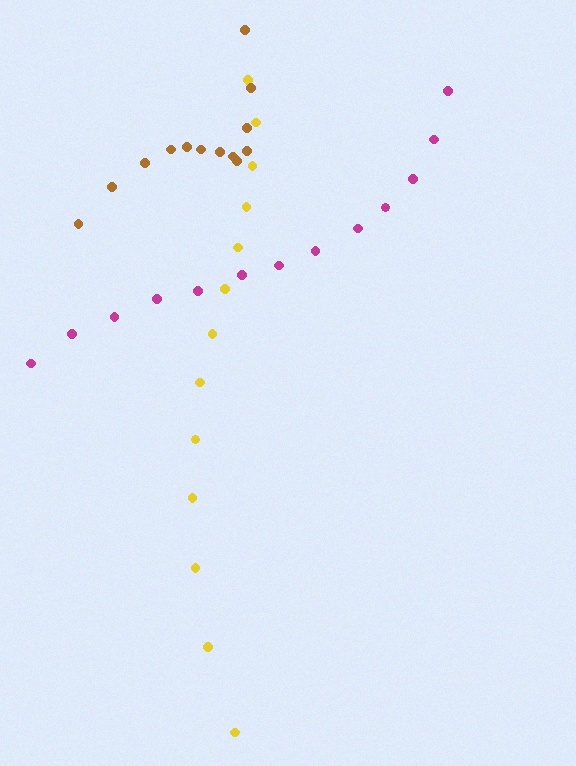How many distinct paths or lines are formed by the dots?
There are 3 distinct paths.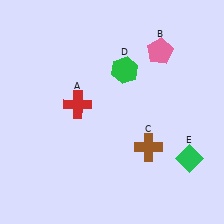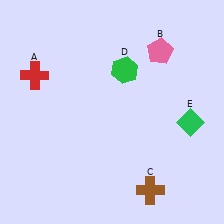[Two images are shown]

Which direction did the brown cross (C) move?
The brown cross (C) moved down.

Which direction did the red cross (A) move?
The red cross (A) moved left.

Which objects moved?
The objects that moved are: the red cross (A), the brown cross (C), the green diamond (E).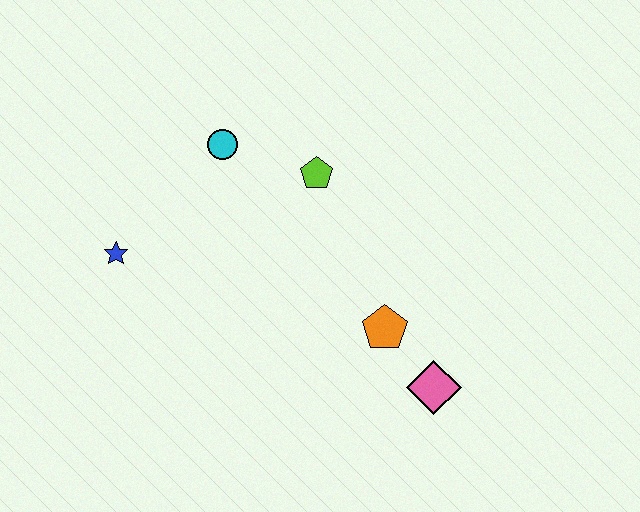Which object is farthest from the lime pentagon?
The pink diamond is farthest from the lime pentagon.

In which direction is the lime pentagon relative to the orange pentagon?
The lime pentagon is above the orange pentagon.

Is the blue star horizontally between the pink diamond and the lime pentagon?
No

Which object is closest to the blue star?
The cyan circle is closest to the blue star.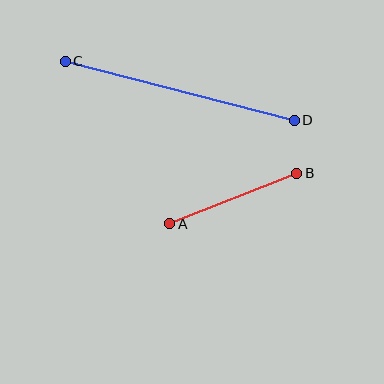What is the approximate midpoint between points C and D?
The midpoint is at approximately (180, 91) pixels.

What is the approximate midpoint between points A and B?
The midpoint is at approximately (233, 198) pixels.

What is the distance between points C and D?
The distance is approximately 236 pixels.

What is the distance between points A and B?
The distance is approximately 137 pixels.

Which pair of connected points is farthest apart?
Points C and D are farthest apart.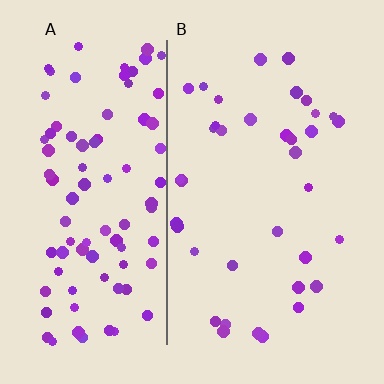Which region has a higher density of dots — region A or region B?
A (the left).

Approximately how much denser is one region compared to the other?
Approximately 2.6× — region A over region B.